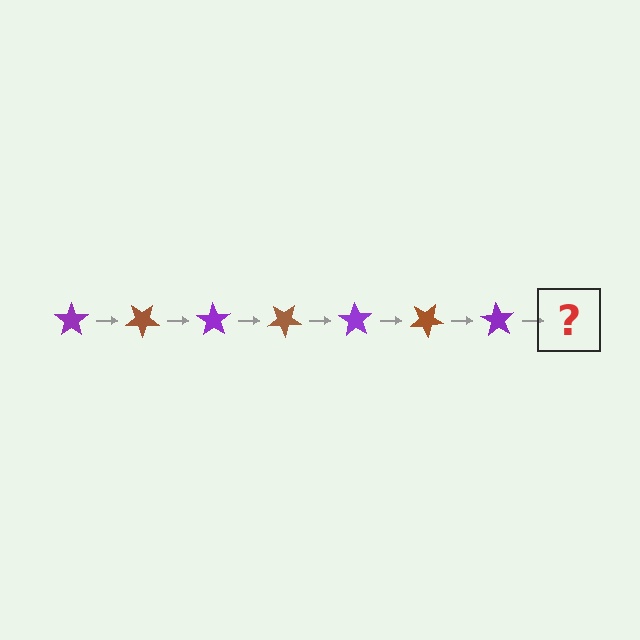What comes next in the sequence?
The next element should be a brown star, rotated 245 degrees from the start.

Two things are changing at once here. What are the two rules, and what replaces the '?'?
The two rules are that it rotates 35 degrees each step and the color cycles through purple and brown. The '?' should be a brown star, rotated 245 degrees from the start.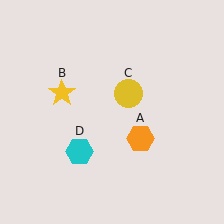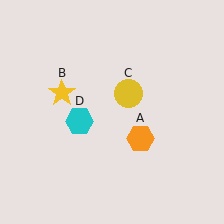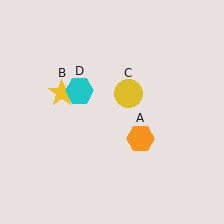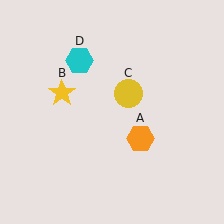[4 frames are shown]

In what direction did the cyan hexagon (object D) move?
The cyan hexagon (object D) moved up.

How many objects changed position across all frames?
1 object changed position: cyan hexagon (object D).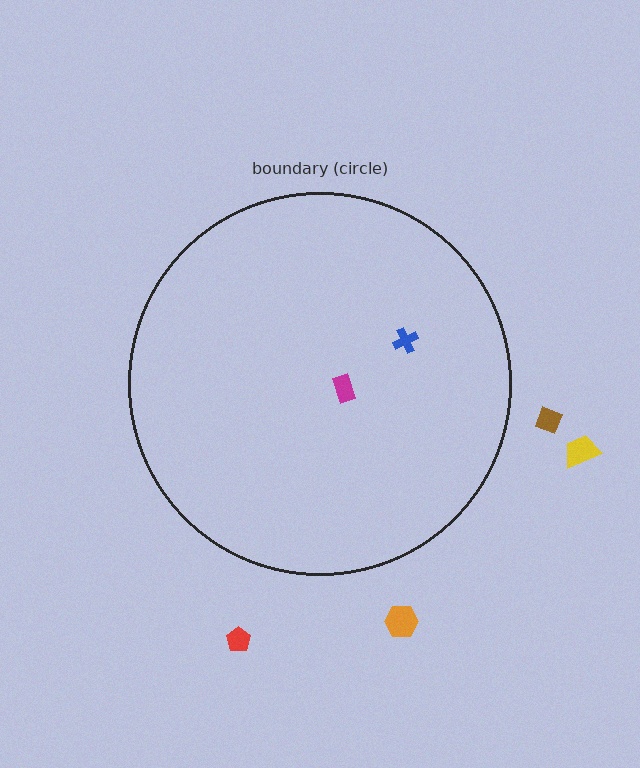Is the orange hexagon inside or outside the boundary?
Outside.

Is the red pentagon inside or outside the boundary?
Outside.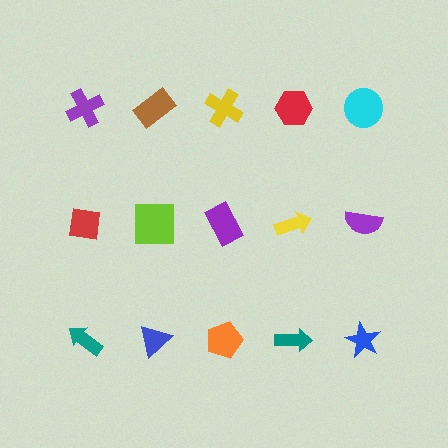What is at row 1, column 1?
A purple cross.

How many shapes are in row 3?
5 shapes.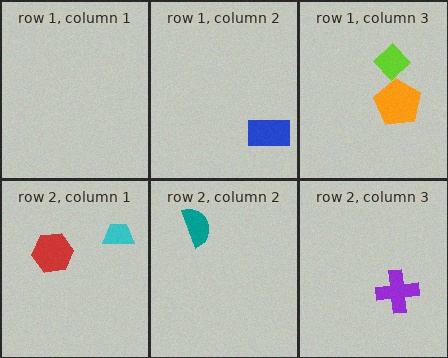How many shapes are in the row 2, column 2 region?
1.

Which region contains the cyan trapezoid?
The row 2, column 1 region.